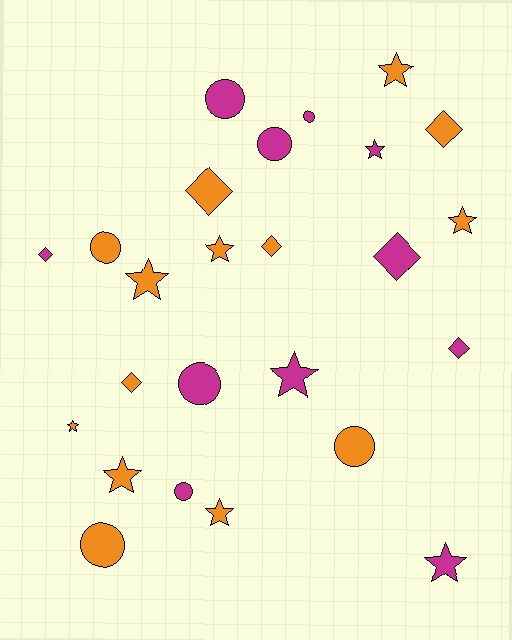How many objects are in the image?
There are 25 objects.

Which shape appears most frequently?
Star, with 10 objects.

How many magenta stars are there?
There are 3 magenta stars.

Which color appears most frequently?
Orange, with 14 objects.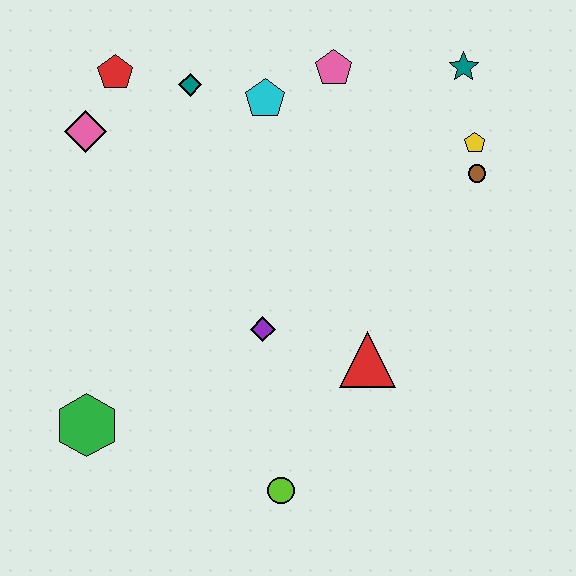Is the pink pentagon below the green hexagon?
No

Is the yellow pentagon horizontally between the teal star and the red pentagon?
No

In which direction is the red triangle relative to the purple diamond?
The red triangle is to the right of the purple diamond.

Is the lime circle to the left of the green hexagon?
No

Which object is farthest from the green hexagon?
The teal star is farthest from the green hexagon.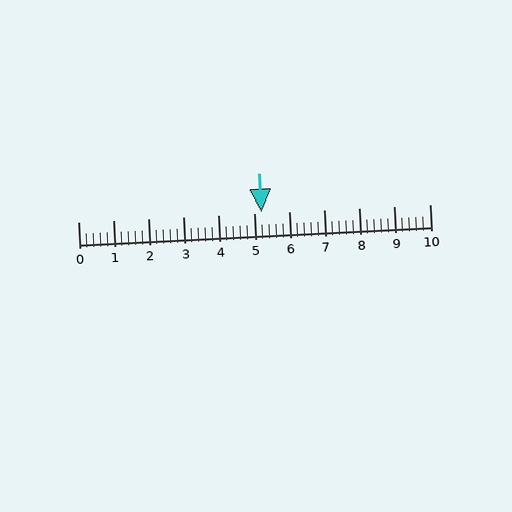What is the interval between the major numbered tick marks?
The major tick marks are spaced 1 units apart.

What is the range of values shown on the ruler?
The ruler shows values from 0 to 10.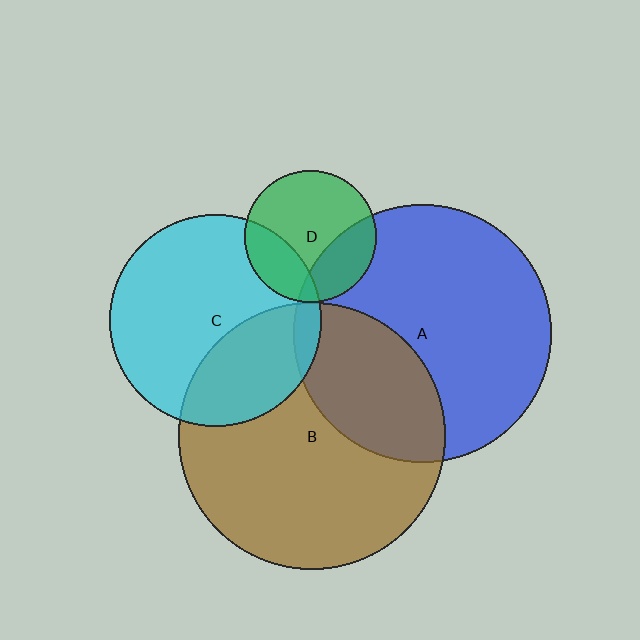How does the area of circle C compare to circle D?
Approximately 2.6 times.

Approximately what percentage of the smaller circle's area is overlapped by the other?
Approximately 30%.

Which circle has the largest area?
Circle B (brown).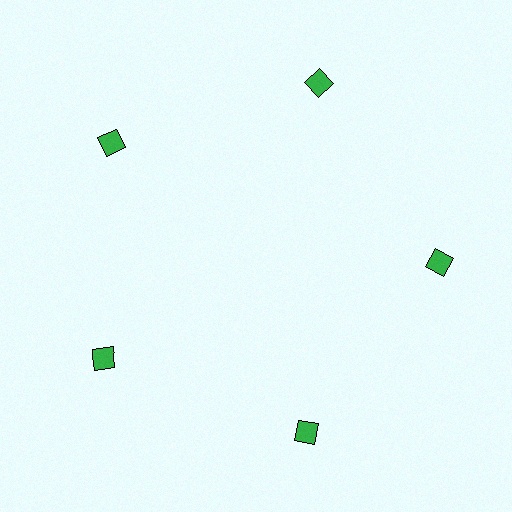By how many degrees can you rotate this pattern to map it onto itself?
The pattern maps onto itself every 72 degrees of rotation.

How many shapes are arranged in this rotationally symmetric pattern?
There are 5 shapes, arranged in 5 groups of 1.